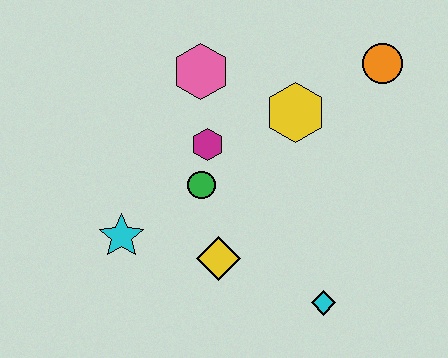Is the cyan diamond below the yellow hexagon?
Yes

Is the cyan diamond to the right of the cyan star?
Yes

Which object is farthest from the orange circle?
The cyan star is farthest from the orange circle.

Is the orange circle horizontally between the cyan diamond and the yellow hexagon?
No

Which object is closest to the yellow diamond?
The green circle is closest to the yellow diamond.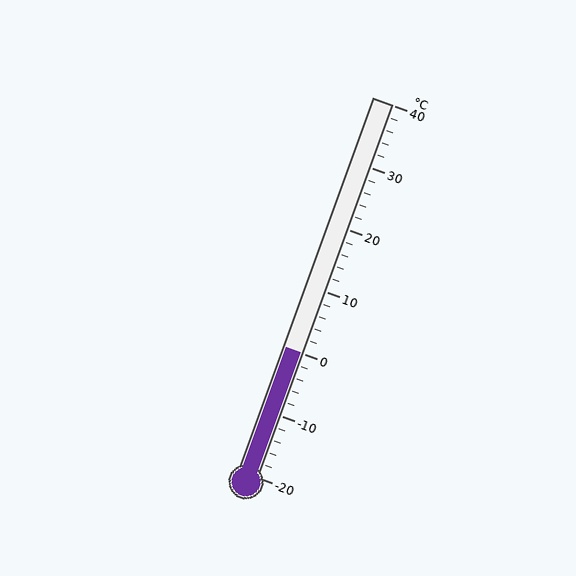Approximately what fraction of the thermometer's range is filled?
The thermometer is filled to approximately 35% of its range.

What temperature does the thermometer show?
The thermometer shows approximately 0°C.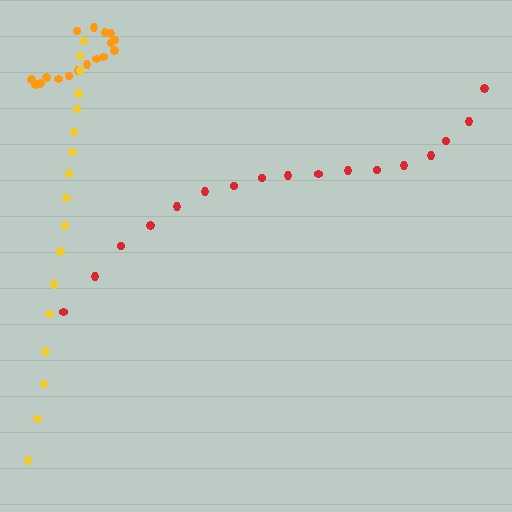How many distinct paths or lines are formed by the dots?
There are 3 distinct paths.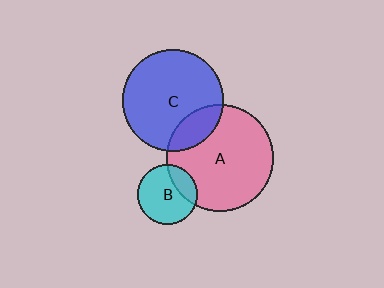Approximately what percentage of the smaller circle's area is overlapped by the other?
Approximately 25%.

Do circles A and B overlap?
Yes.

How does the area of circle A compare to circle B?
Approximately 3.2 times.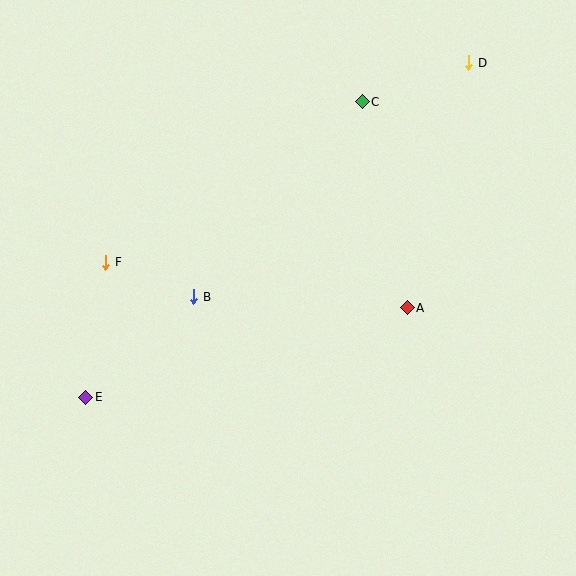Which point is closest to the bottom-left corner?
Point E is closest to the bottom-left corner.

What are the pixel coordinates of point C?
Point C is at (362, 102).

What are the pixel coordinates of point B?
Point B is at (194, 297).